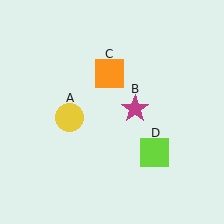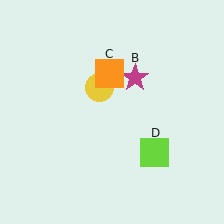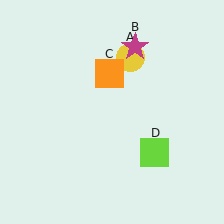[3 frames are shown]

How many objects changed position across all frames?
2 objects changed position: yellow circle (object A), magenta star (object B).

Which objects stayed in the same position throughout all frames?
Orange square (object C) and lime square (object D) remained stationary.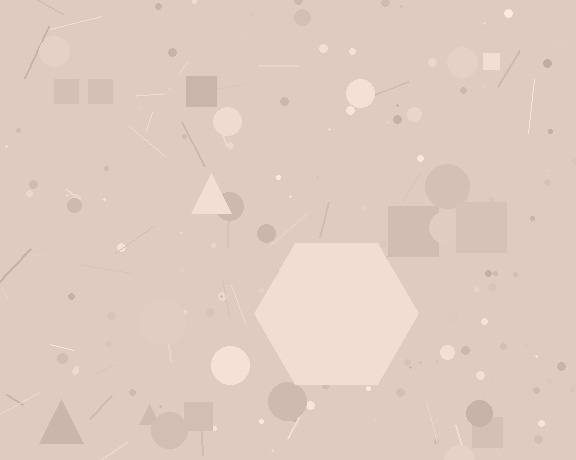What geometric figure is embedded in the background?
A hexagon is embedded in the background.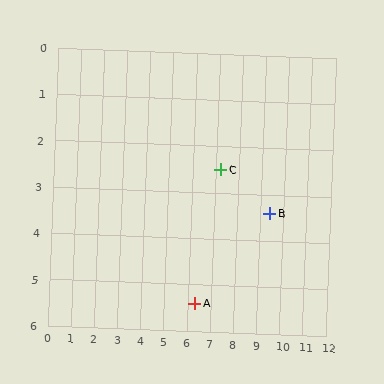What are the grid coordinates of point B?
Point B is at approximately (9.4, 3.4).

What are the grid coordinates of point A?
Point A is at approximately (6.3, 5.4).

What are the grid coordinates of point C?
Point C is at approximately (7.2, 2.5).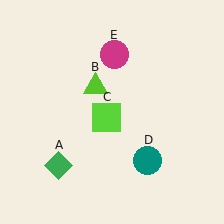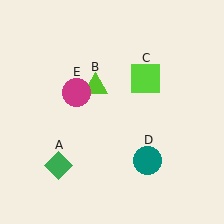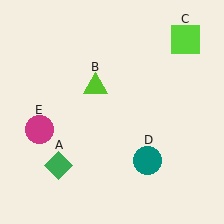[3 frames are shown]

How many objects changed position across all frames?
2 objects changed position: lime square (object C), magenta circle (object E).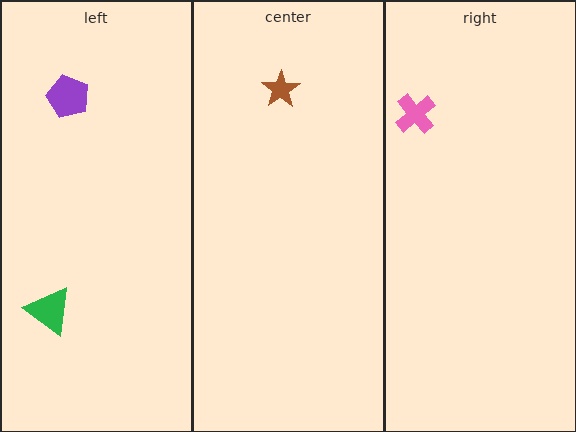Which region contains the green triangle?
The left region.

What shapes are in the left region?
The purple pentagon, the green triangle.